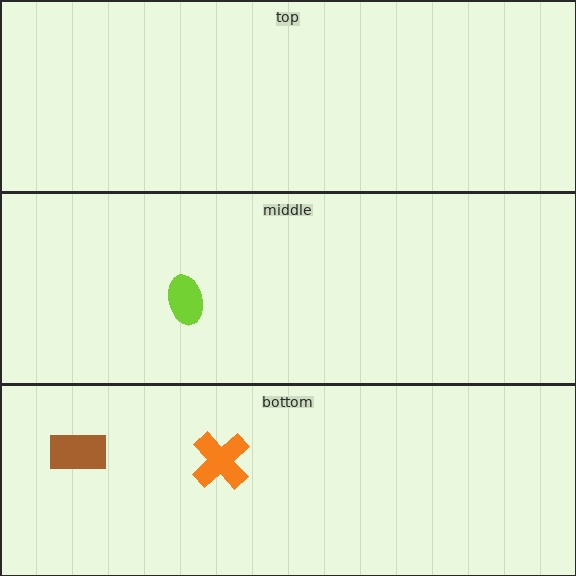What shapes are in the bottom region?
The brown rectangle, the orange cross.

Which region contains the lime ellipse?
The middle region.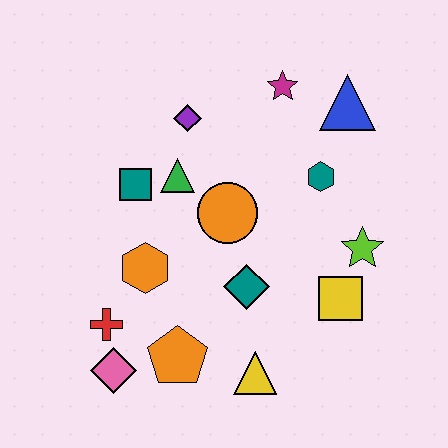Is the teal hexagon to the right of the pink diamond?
Yes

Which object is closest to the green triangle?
The teal square is closest to the green triangle.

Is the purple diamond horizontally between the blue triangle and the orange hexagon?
Yes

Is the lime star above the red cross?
Yes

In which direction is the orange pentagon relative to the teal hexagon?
The orange pentagon is below the teal hexagon.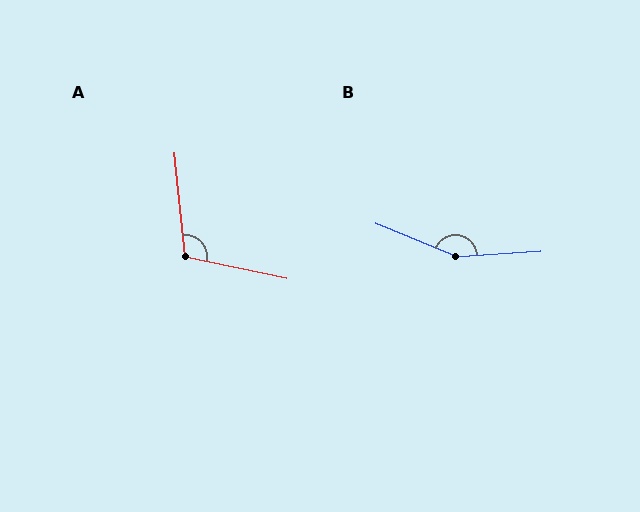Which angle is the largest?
B, at approximately 154 degrees.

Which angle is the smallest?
A, at approximately 108 degrees.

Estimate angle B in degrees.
Approximately 154 degrees.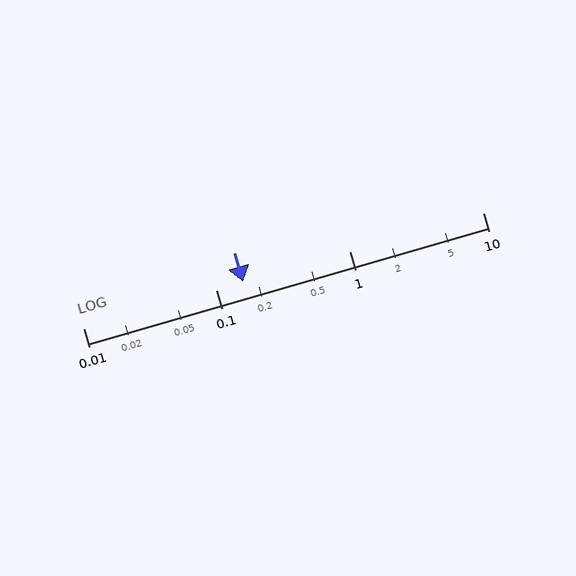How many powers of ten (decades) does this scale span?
The scale spans 3 decades, from 0.01 to 10.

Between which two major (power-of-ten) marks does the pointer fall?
The pointer is between 0.1 and 1.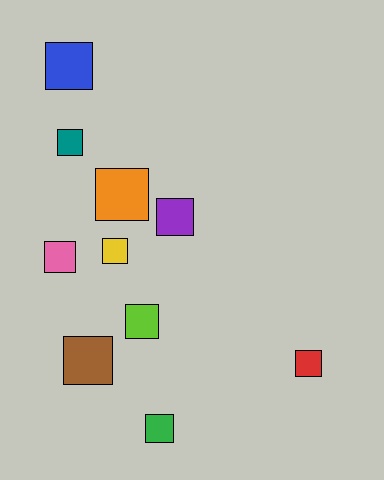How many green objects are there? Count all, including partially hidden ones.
There is 1 green object.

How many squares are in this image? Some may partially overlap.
There are 10 squares.